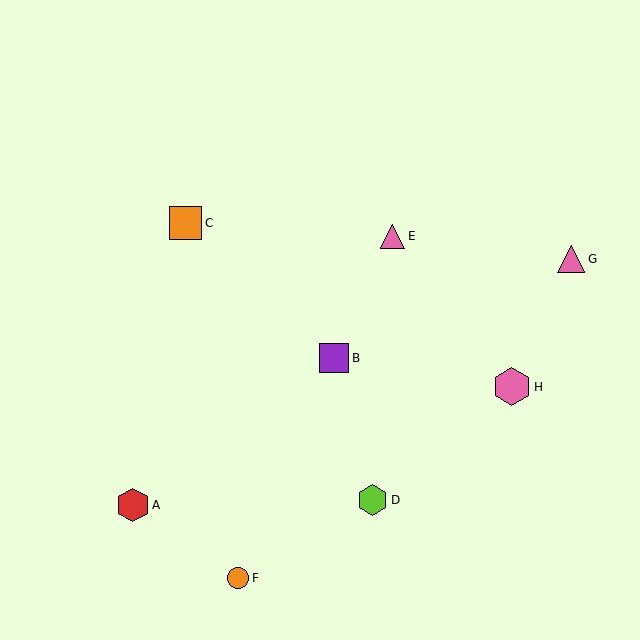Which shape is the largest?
The pink hexagon (labeled H) is the largest.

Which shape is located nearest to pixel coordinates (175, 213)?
The orange square (labeled C) at (186, 223) is nearest to that location.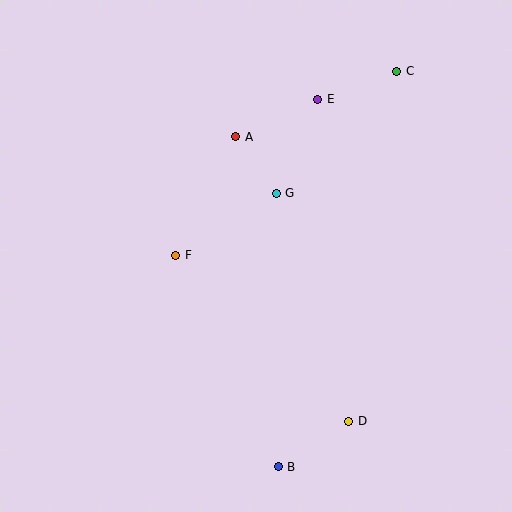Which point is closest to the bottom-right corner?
Point D is closest to the bottom-right corner.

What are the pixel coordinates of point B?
Point B is at (278, 467).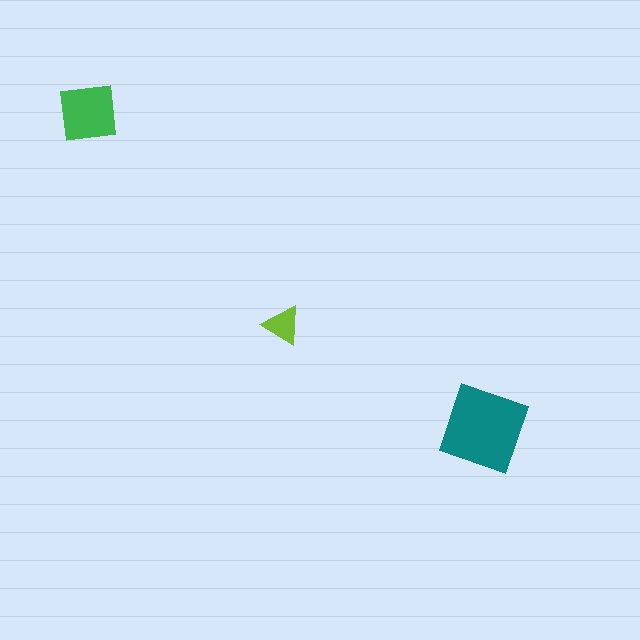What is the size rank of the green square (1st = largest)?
2nd.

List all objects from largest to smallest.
The teal diamond, the green square, the lime triangle.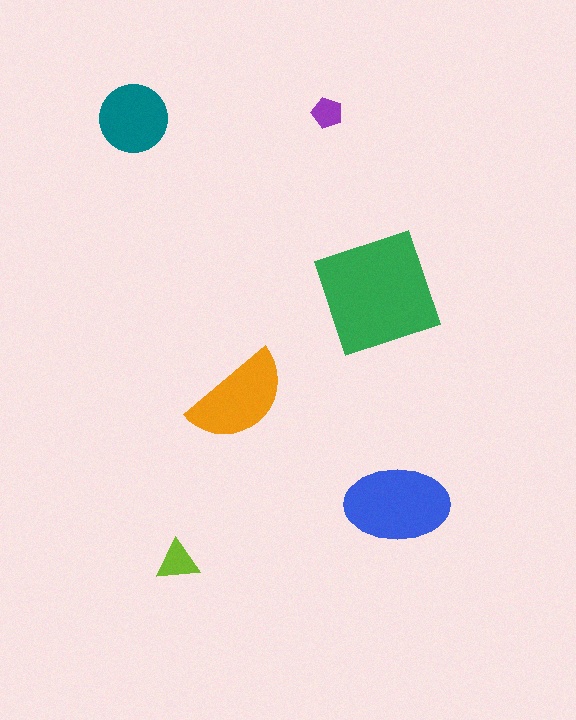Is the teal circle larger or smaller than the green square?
Smaller.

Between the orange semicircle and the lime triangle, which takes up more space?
The orange semicircle.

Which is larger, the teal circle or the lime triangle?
The teal circle.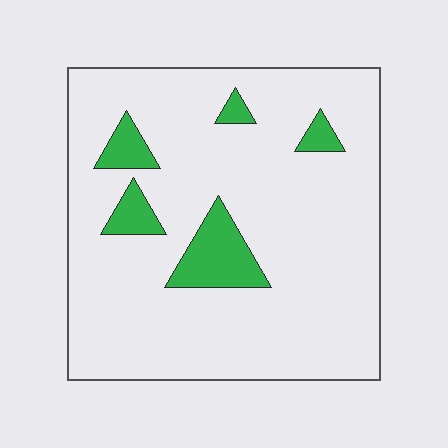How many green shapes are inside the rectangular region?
5.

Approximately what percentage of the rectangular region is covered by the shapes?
Approximately 10%.